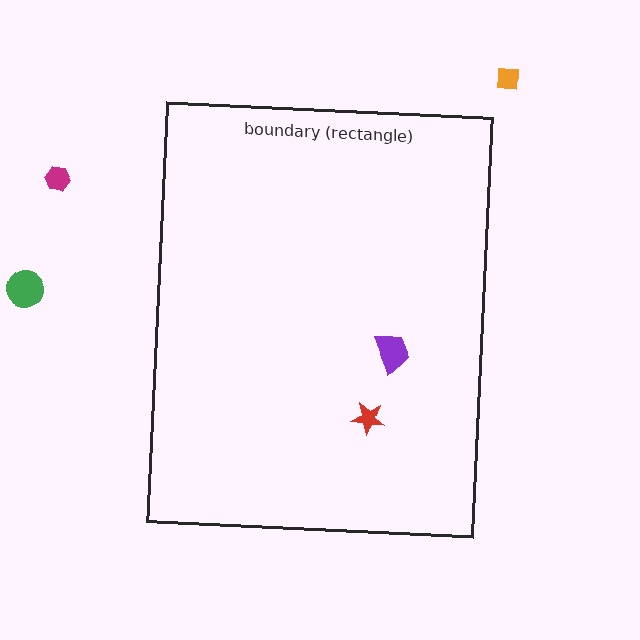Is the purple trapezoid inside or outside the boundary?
Inside.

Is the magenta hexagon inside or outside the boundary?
Outside.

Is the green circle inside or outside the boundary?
Outside.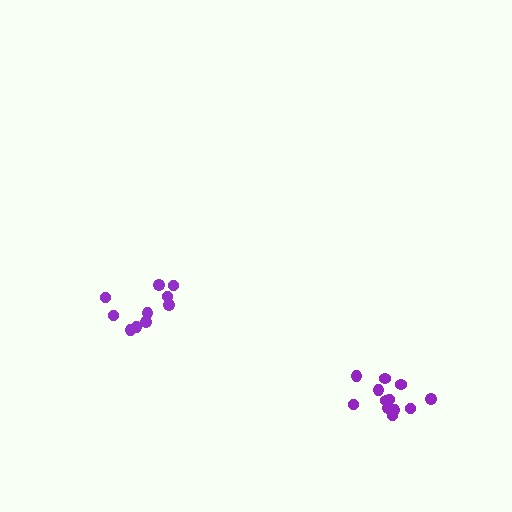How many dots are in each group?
Group 1: 10 dots, Group 2: 12 dots (22 total).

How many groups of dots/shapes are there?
There are 2 groups.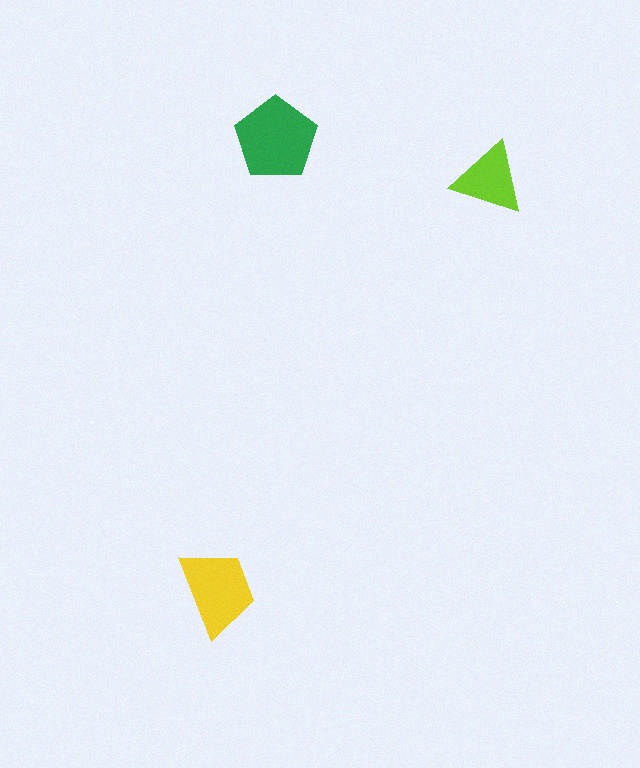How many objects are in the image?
There are 3 objects in the image.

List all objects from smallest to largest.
The lime triangle, the yellow trapezoid, the green pentagon.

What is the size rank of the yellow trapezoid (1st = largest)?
2nd.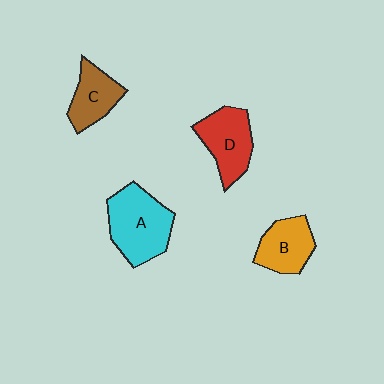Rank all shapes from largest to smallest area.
From largest to smallest: A (cyan), D (red), B (orange), C (brown).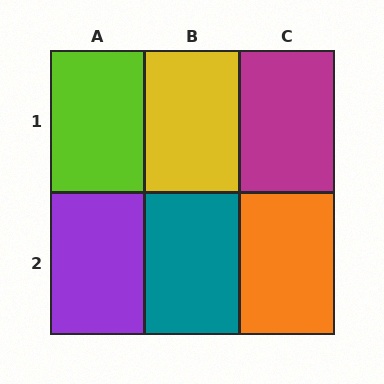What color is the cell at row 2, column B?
Teal.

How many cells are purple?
1 cell is purple.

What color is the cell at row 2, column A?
Purple.